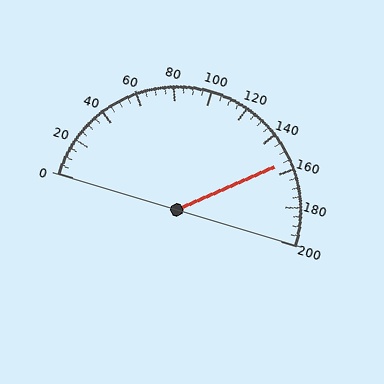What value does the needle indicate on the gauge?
The needle indicates approximately 155.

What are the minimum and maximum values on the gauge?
The gauge ranges from 0 to 200.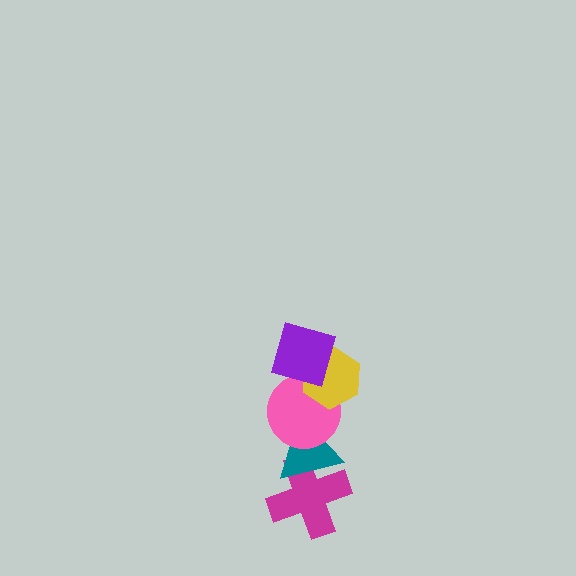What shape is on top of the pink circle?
The yellow hexagon is on top of the pink circle.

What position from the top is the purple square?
The purple square is 1st from the top.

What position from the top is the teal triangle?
The teal triangle is 4th from the top.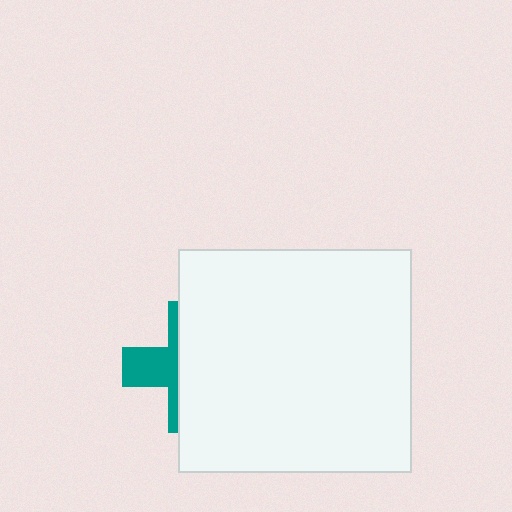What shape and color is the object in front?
The object in front is a white rectangle.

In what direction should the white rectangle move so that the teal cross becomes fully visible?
The white rectangle should move right. That is the shortest direction to clear the overlap and leave the teal cross fully visible.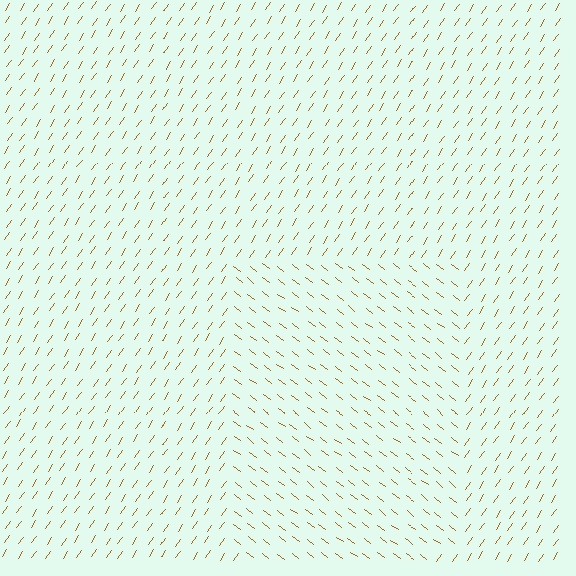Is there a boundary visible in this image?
Yes, there is a texture boundary formed by a change in line orientation.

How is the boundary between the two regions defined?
The boundary is defined purely by a change in line orientation (approximately 87 degrees difference). All lines are the same color and thickness.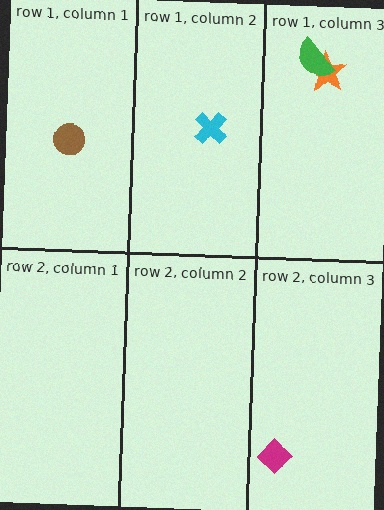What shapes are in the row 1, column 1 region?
The brown circle.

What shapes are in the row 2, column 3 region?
The magenta diamond.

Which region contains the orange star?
The row 1, column 3 region.